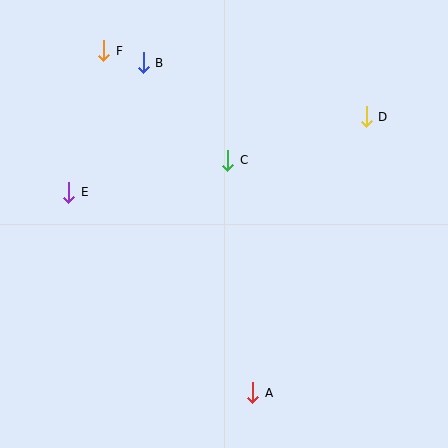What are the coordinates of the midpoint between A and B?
The midpoint between A and B is at (198, 228).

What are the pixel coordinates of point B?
Point B is at (143, 63).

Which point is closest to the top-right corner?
Point D is closest to the top-right corner.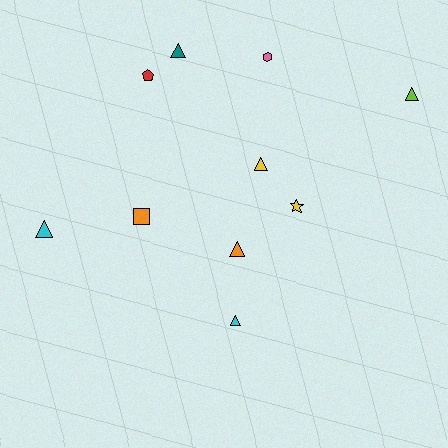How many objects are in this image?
There are 10 objects.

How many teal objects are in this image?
There is 1 teal object.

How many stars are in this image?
There is 1 star.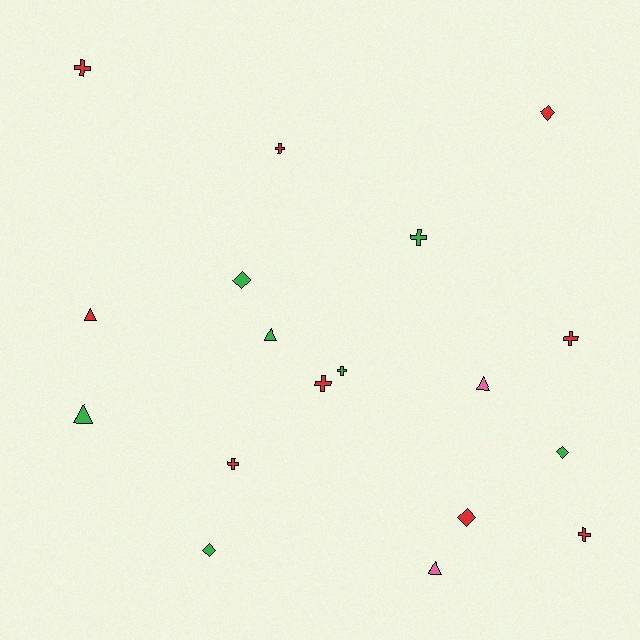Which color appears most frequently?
Red, with 9 objects.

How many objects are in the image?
There are 18 objects.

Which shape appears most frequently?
Cross, with 8 objects.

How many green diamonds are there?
There are 3 green diamonds.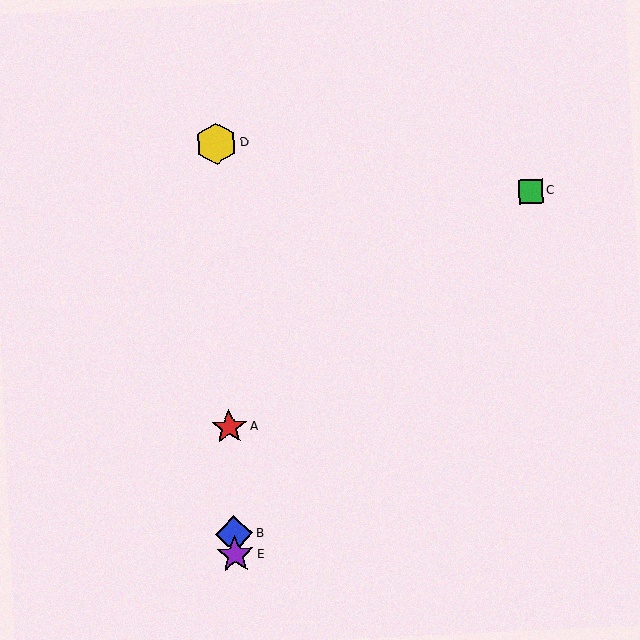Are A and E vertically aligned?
Yes, both are at x≈229.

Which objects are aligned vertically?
Objects A, B, D, E are aligned vertically.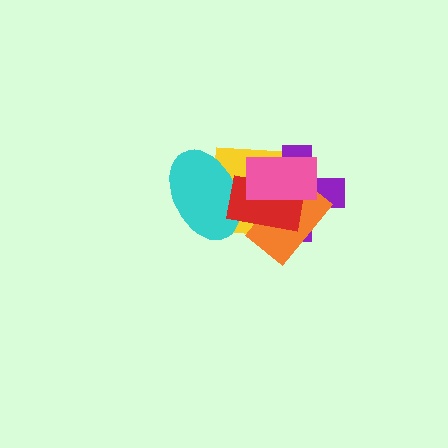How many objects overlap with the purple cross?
4 objects overlap with the purple cross.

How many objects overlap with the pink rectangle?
4 objects overlap with the pink rectangle.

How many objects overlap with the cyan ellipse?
2 objects overlap with the cyan ellipse.